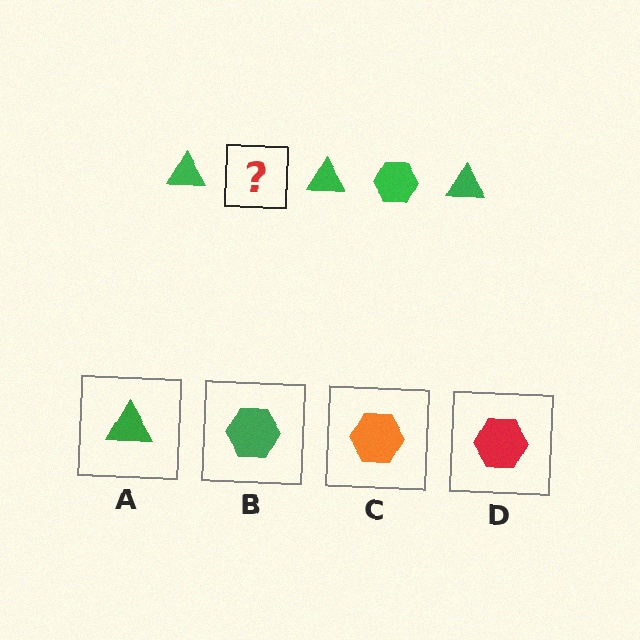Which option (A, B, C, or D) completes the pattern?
B.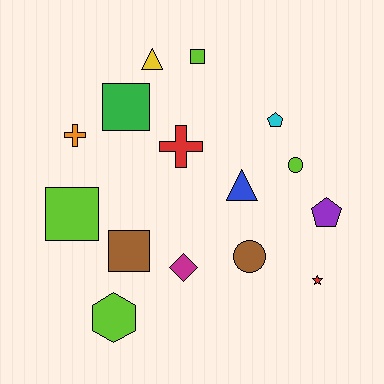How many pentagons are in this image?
There are 2 pentagons.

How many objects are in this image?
There are 15 objects.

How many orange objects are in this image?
There is 1 orange object.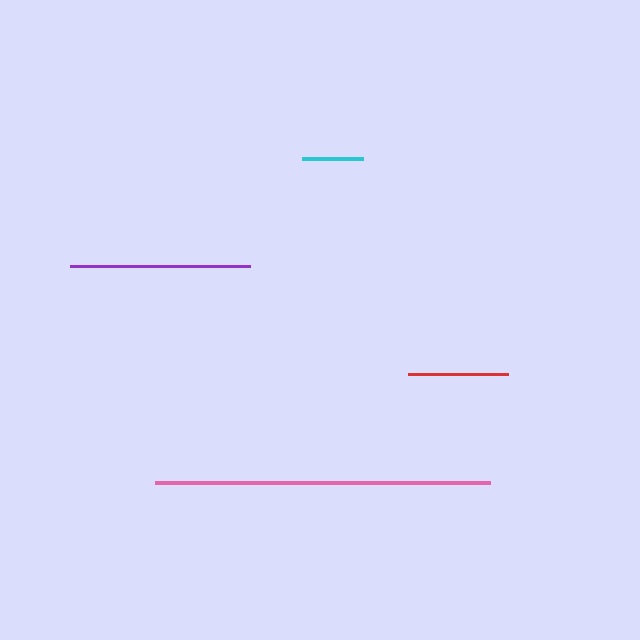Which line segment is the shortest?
The cyan line is the shortest at approximately 62 pixels.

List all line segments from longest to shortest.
From longest to shortest: pink, purple, red, cyan.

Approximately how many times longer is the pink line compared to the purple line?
The pink line is approximately 1.9 times the length of the purple line.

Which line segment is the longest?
The pink line is the longest at approximately 335 pixels.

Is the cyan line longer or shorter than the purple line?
The purple line is longer than the cyan line.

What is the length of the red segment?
The red segment is approximately 99 pixels long.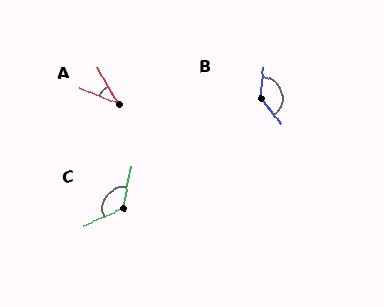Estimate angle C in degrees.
Approximately 124 degrees.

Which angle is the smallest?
A, at approximately 37 degrees.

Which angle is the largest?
B, at approximately 137 degrees.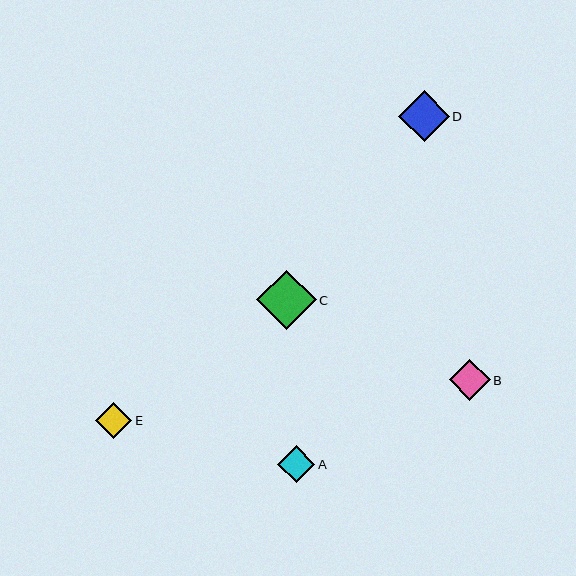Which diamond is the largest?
Diamond C is the largest with a size of approximately 59 pixels.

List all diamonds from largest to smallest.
From largest to smallest: C, D, B, A, E.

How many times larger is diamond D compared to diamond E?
Diamond D is approximately 1.4 times the size of diamond E.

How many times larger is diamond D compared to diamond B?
Diamond D is approximately 1.2 times the size of diamond B.